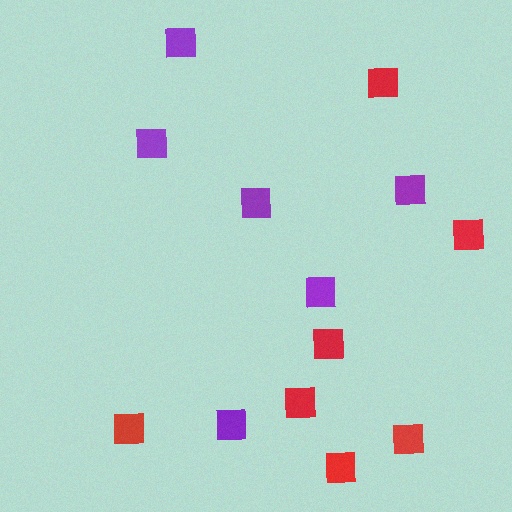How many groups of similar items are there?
There are 2 groups: one group of purple squares (6) and one group of red squares (7).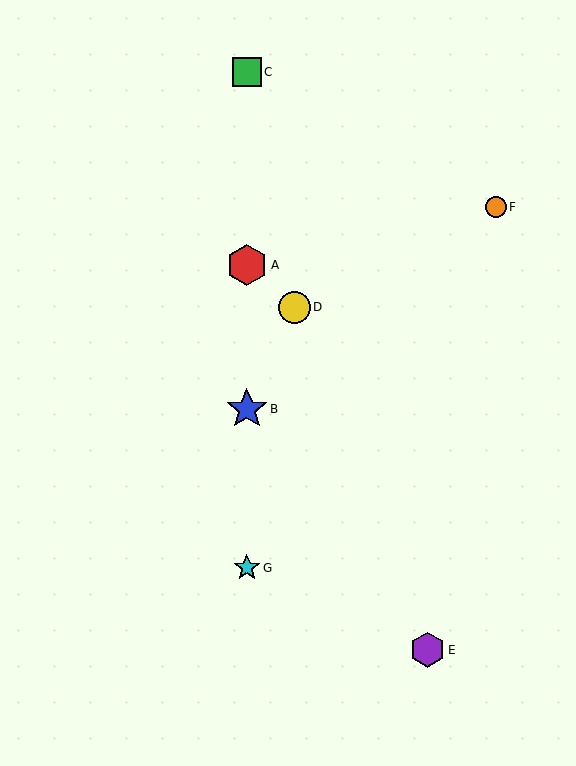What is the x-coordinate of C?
Object C is at x≈247.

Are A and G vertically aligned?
Yes, both are at x≈247.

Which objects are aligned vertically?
Objects A, B, C, G are aligned vertically.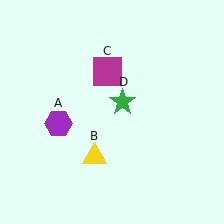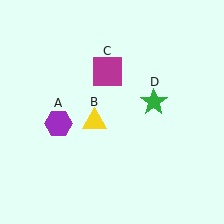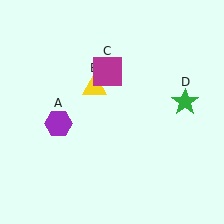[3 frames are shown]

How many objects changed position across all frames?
2 objects changed position: yellow triangle (object B), green star (object D).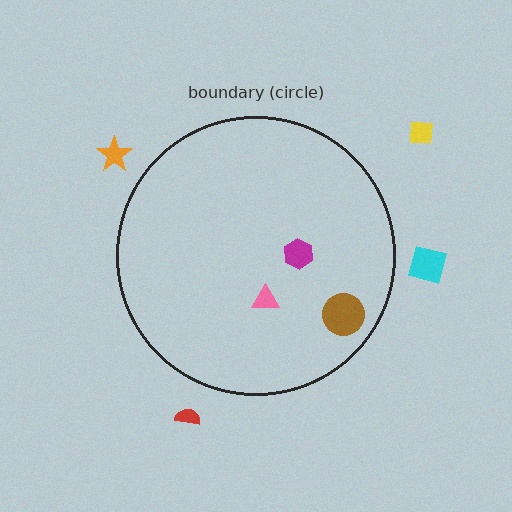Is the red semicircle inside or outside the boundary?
Outside.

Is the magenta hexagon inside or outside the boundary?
Inside.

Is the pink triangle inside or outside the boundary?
Inside.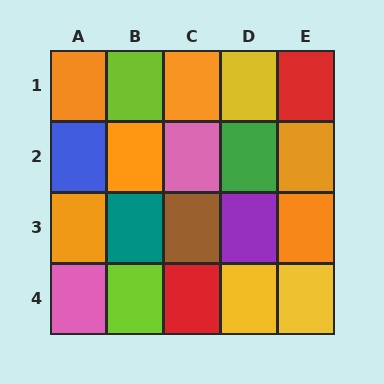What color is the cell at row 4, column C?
Red.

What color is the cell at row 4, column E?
Yellow.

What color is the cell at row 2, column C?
Pink.